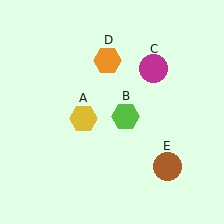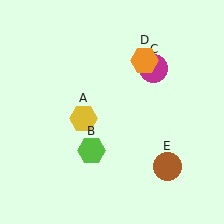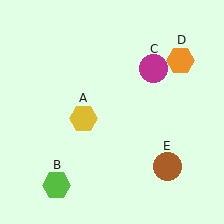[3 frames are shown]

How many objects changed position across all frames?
2 objects changed position: lime hexagon (object B), orange hexagon (object D).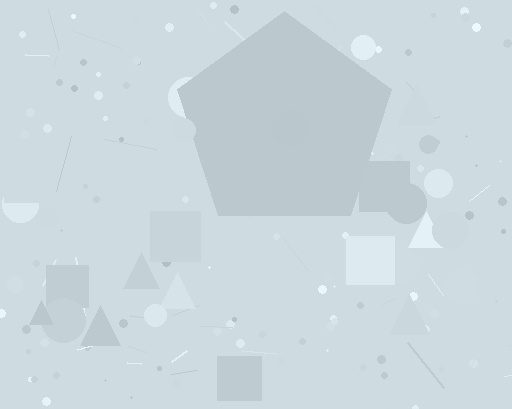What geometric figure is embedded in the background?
A pentagon is embedded in the background.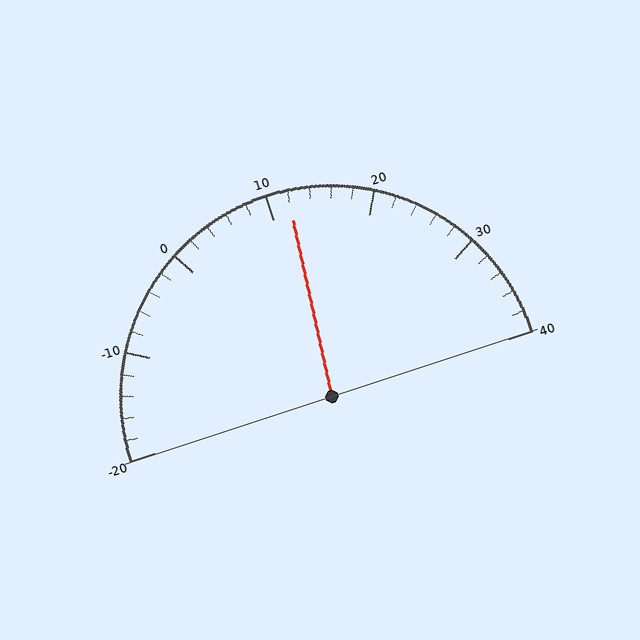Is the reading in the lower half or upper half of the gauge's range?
The reading is in the upper half of the range (-20 to 40).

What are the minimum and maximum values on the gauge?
The gauge ranges from -20 to 40.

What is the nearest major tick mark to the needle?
The nearest major tick mark is 10.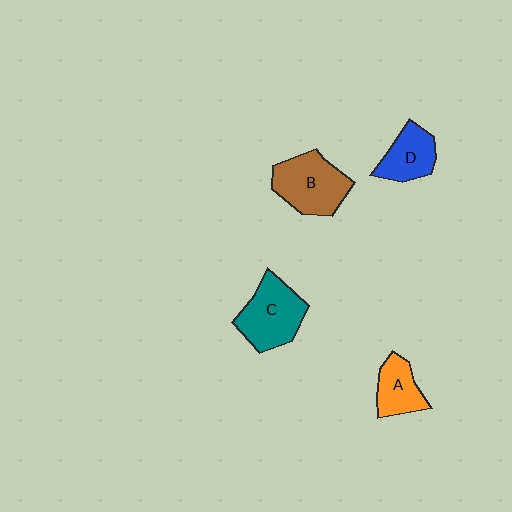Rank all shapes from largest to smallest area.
From largest to smallest: B (brown), C (teal), D (blue), A (orange).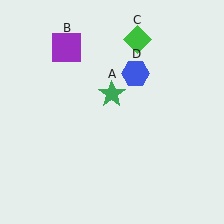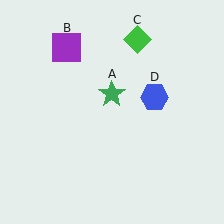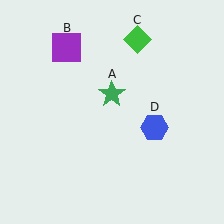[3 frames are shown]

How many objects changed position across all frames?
1 object changed position: blue hexagon (object D).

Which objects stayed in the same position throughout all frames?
Green star (object A) and purple square (object B) and green diamond (object C) remained stationary.